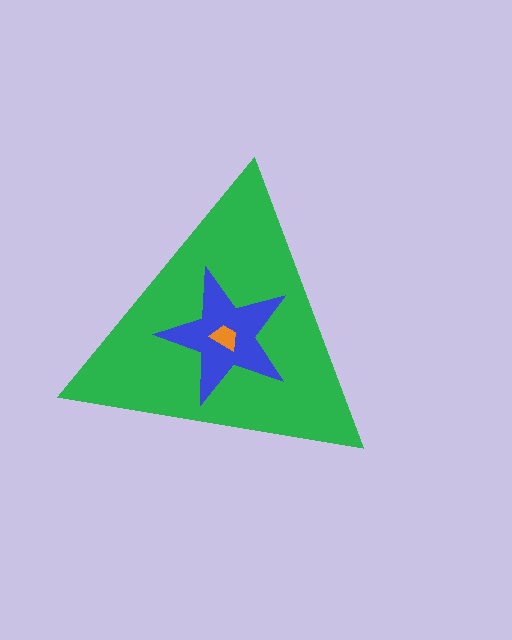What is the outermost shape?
The green triangle.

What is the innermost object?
The orange trapezoid.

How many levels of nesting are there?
3.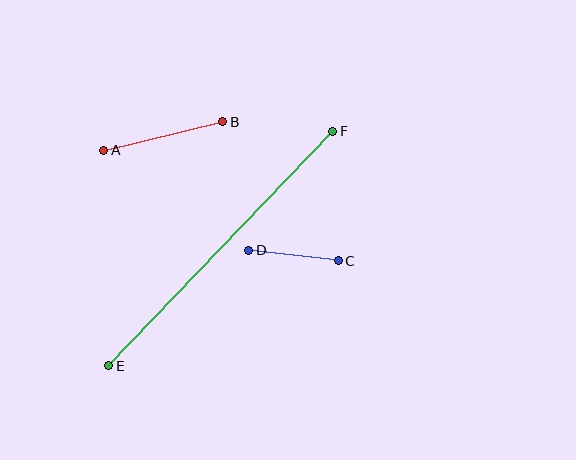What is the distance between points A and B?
The distance is approximately 122 pixels.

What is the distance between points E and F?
The distance is approximately 325 pixels.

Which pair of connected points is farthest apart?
Points E and F are farthest apart.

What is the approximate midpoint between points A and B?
The midpoint is at approximately (163, 136) pixels.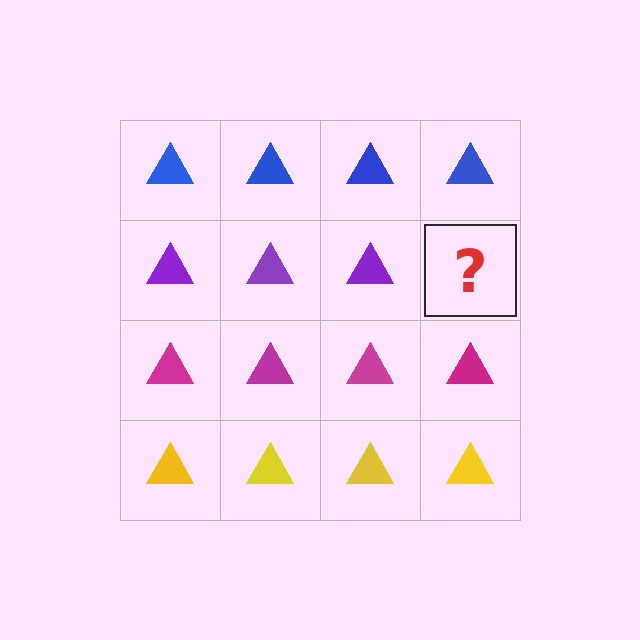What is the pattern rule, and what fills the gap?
The rule is that each row has a consistent color. The gap should be filled with a purple triangle.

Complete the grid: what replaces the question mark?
The question mark should be replaced with a purple triangle.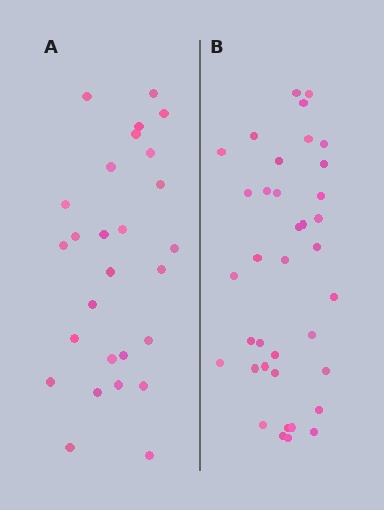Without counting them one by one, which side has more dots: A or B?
Region B (the right region) has more dots.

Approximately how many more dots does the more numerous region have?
Region B has roughly 10 or so more dots than region A.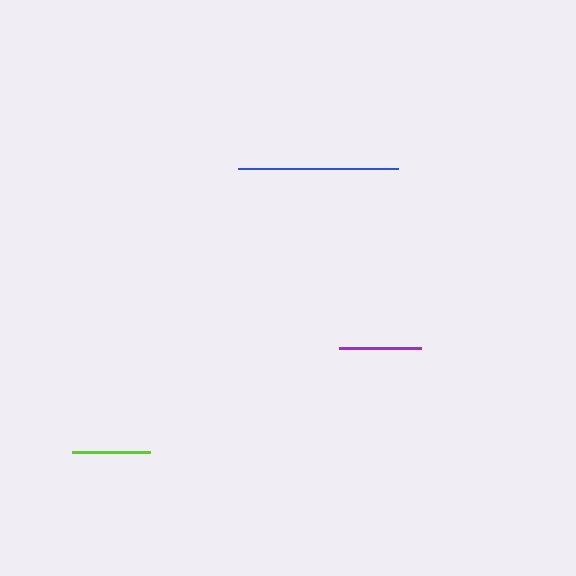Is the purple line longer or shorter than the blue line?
The blue line is longer than the purple line.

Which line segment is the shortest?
The lime line is the shortest at approximately 78 pixels.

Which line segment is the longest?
The blue line is the longest at approximately 160 pixels.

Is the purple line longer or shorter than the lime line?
The purple line is longer than the lime line.